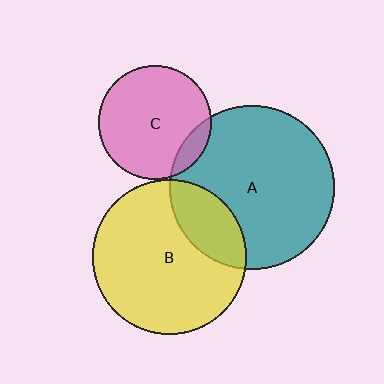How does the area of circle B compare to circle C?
Approximately 1.9 times.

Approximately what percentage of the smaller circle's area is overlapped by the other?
Approximately 10%.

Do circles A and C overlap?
Yes.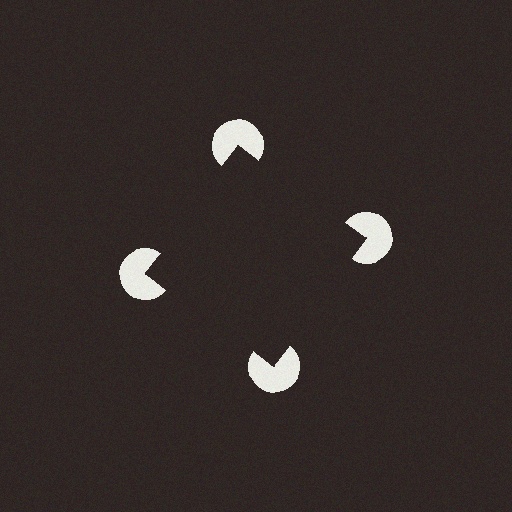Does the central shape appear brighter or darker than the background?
It typically appears slightly darker than the background, even though no actual brightness change is drawn.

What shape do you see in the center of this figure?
An illusory square — its edges are inferred from the aligned wedge cuts in the pac-man discs, not physically drawn.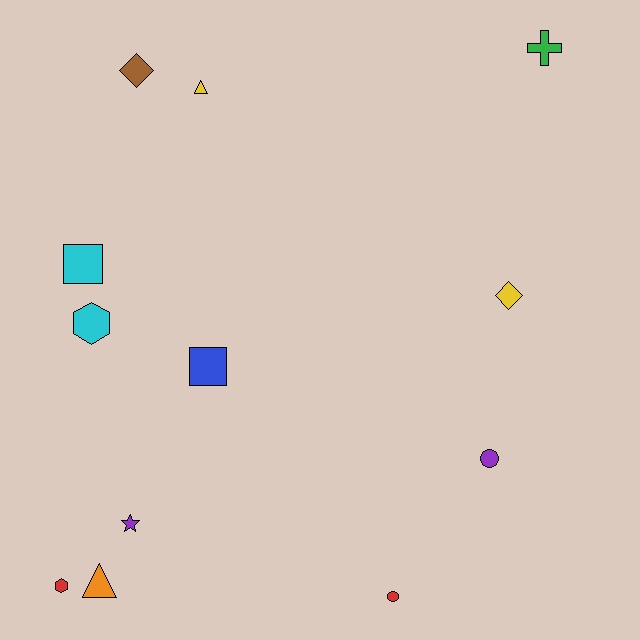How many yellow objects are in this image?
There are 2 yellow objects.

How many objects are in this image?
There are 12 objects.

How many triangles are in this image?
There are 2 triangles.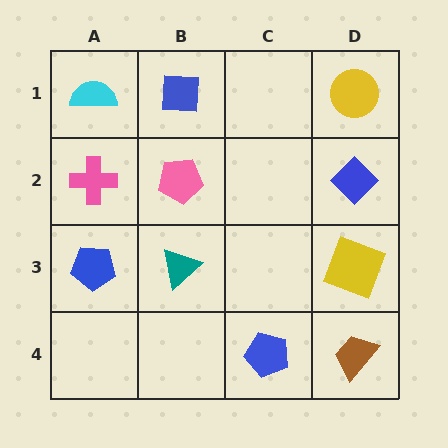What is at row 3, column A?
A blue pentagon.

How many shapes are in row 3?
3 shapes.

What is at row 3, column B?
A teal triangle.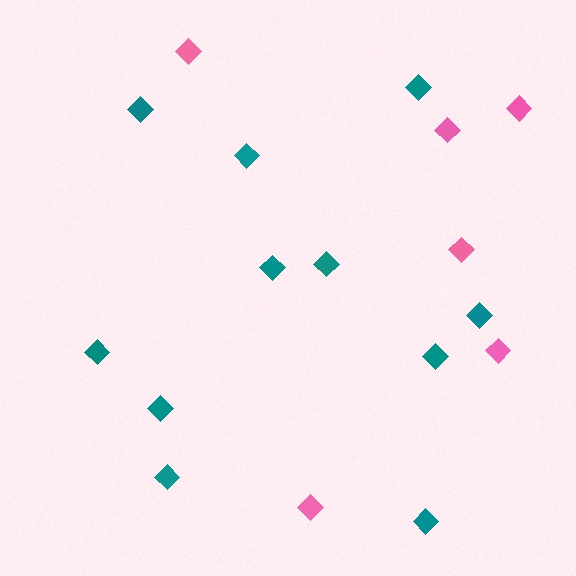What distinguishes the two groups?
There are 2 groups: one group of teal diamonds (11) and one group of pink diamonds (6).